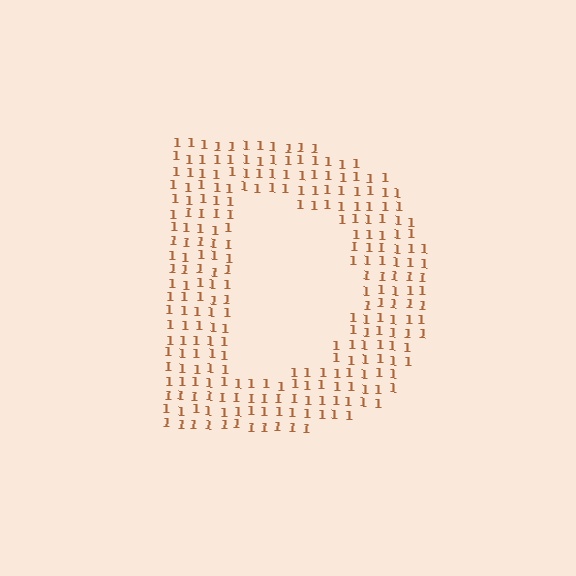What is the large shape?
The large shape is the letter D.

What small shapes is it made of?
It is made of small digit 1's.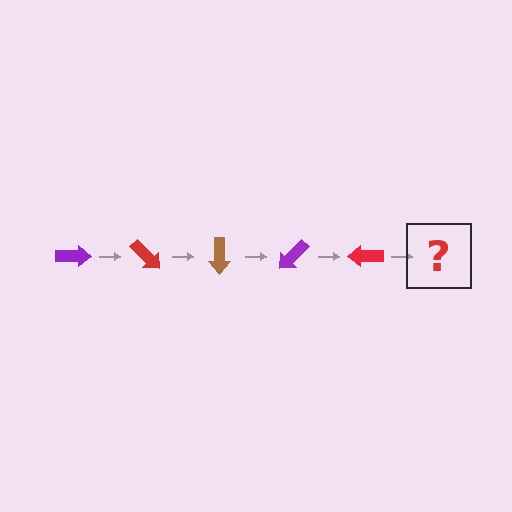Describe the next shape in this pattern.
It should be a brown arrow, rotated 225 degrees from the start.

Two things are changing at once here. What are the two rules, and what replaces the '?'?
The two rules are that it rotates 45 degrees each step and the color cycles through purple, red, and brown. The '?' should be a brown arrow, rotated 225 degrees from the start.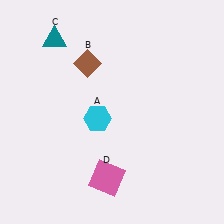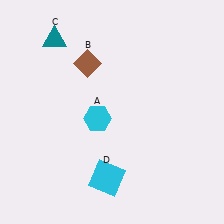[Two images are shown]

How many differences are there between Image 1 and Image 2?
There is 1 difference between the two images.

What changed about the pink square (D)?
In Image 1, D is pink. In Image 2, it changed to cyan.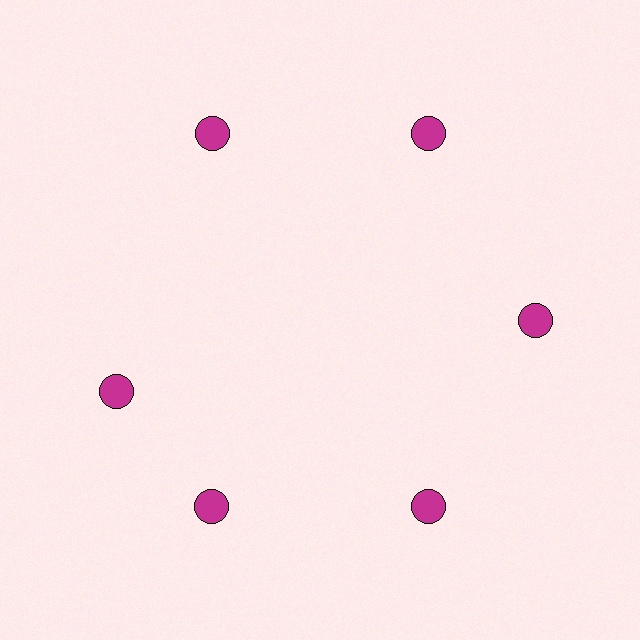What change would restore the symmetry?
The symmetry would be restored by rotating it back into even spacing with its neighbors so that all 6 circles sit at equal angles and equal distance from the center.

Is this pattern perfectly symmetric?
No. The 6 magenta circles are arranged in a ring, but one element near the 9 o'clock position is rotated out of alignment along the ring, breaking the 6-fold rotational symmetry.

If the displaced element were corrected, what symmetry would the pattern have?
It would have 6-fold rotational symmetry — the pattern would map onto itself every 60 degrees.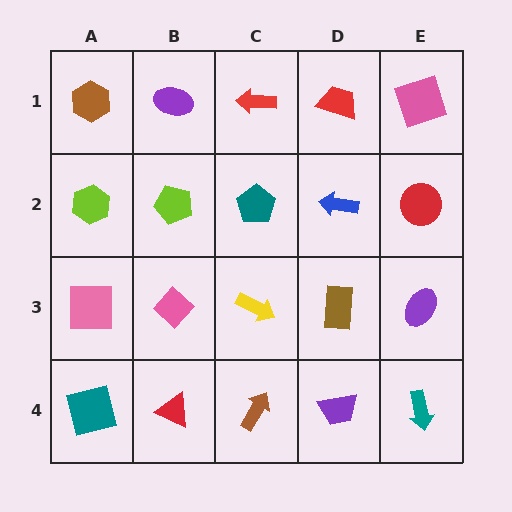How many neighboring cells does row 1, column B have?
3.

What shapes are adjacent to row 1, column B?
A lime pentagon (row 2, column B), a brown hexagon (row 1, column A), a red arrow (row 1, column C).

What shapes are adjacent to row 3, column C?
A teal pentagon (row 2, column C), a brown arrow (row 4, column C), a pink diamond (row 3, column B), a brown rectangle (row 3, column D).